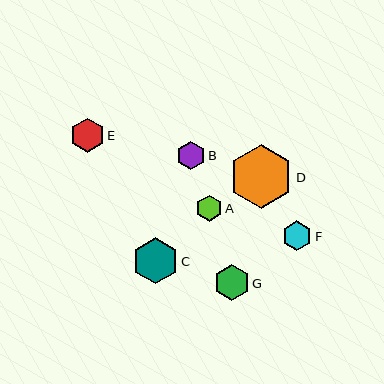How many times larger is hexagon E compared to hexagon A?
Hexagon E is approximately 1.3 times the size of hexagon A.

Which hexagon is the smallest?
Hexagon A is the smallest with a size of approximately 26 pixels.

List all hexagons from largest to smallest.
From largest to smallest: D, C, G, E, F, B, A.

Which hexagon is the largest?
Hexagon D is the largest with a size of approximately 64 pixels.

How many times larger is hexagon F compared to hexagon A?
Hexagon F is approximately 1.1 times the size of hexagon A.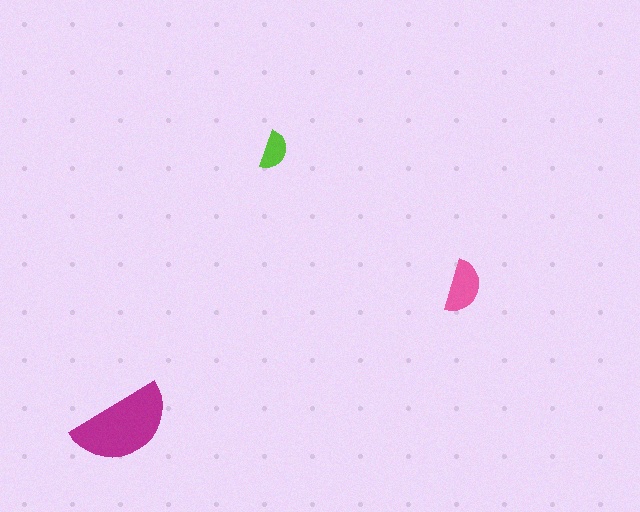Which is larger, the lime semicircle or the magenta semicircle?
The magenta one.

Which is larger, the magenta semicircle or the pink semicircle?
The magenta one.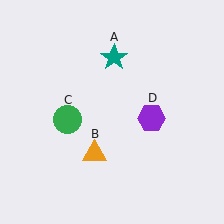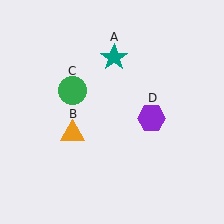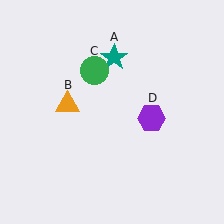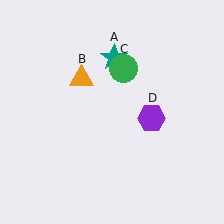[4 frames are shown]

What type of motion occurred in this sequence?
The orange triangle (object B), green circle (object C) rotated clockwise around the center of the scene.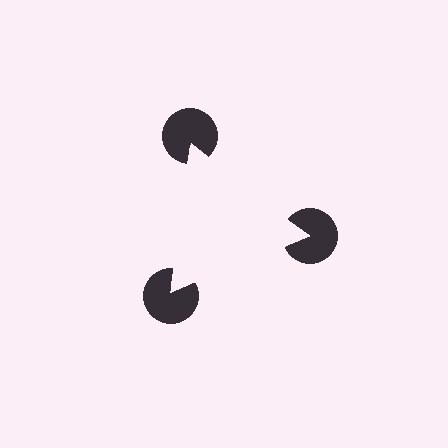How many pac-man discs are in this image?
There are 3 — one at each vertex of the illusory triangle.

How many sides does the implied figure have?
3 sides.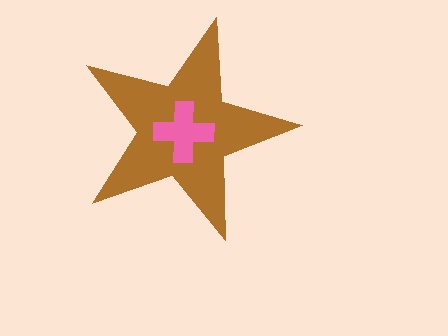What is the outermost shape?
The brown star.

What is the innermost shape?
The pink cross.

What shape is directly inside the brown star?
The pink cross.